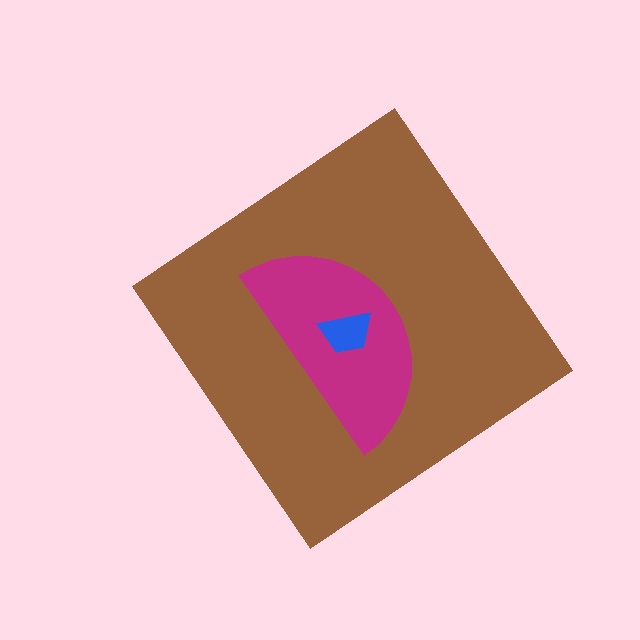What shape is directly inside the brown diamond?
The magenta semicircle.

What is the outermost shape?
The brown diamond.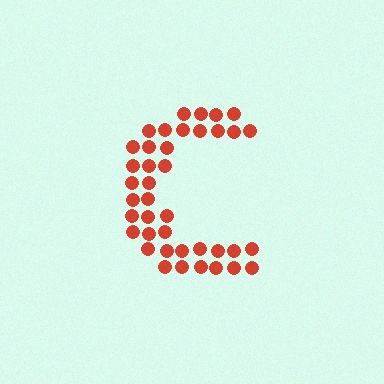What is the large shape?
The large shape is the letter C.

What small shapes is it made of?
It is made of small circles.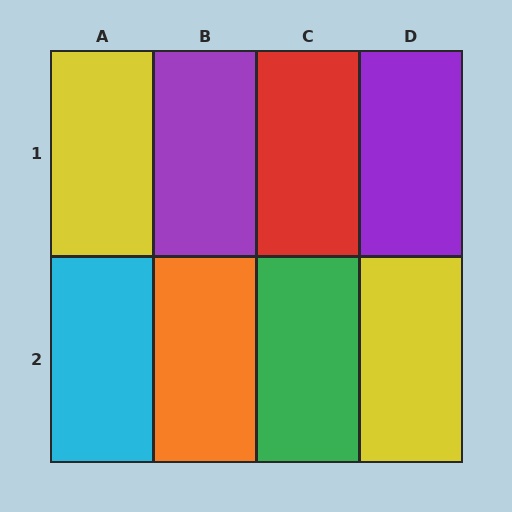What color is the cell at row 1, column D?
Purple.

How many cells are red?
1 cell is red.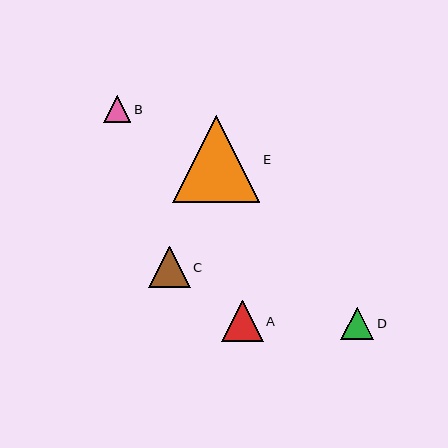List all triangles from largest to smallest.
From largest to smallest: E, A, C, D, B.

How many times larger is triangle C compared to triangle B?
Triangle C is approximately 1.5 times the size of triangle B.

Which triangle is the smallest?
Triangle B is the smallest with a size of approximately 27 pixels.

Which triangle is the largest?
Triangle E is the largest with a size of approximately 87 pixels.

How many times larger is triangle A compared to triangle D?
Triangle A is approximately 1.3 times the size of triangle D.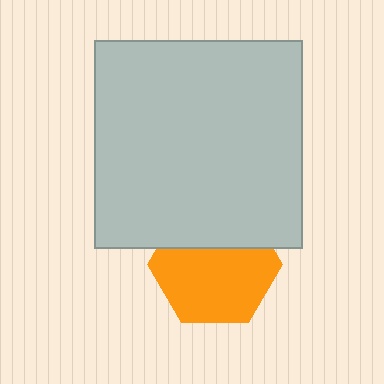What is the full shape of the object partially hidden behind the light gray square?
The partially hidden object is an orange hexagon.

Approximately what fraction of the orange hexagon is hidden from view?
Roughly 34% of the orange hexagon is hidden behind the light gray square.